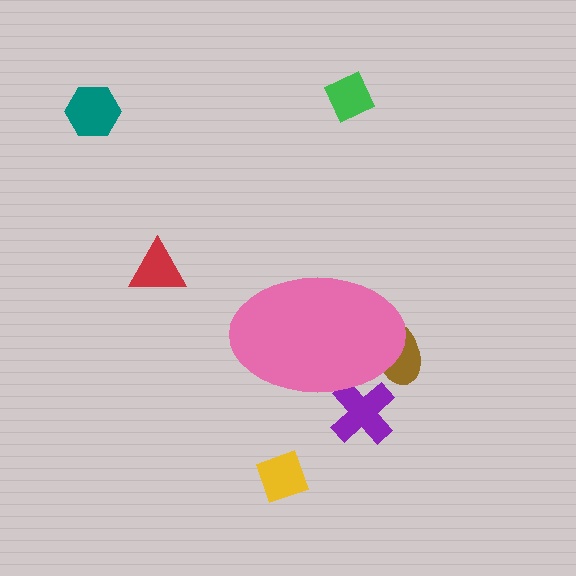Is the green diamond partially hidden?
No, the green diamond is fully visible.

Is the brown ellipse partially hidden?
Yes, the brown ellipse is partially hidden behind the pink ellipse.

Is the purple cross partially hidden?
Yes, the purple cross is partially hidden behind the pink ellipse.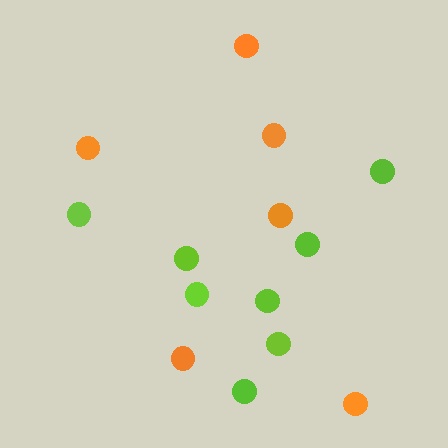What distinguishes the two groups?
There are 2 groups: one group of orange circles (6) and one group of lime circles (8).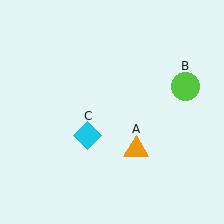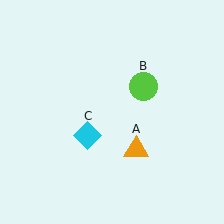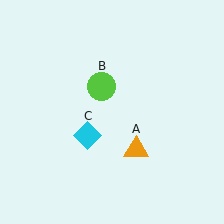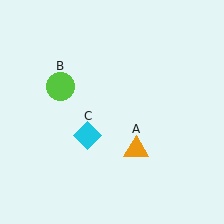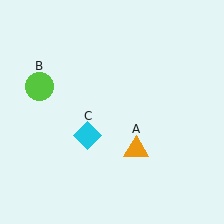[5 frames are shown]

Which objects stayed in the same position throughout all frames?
Orange triangle (object A) and cyan diamond (object C) remained stationary.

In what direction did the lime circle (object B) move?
The lime circle (object B) moved left.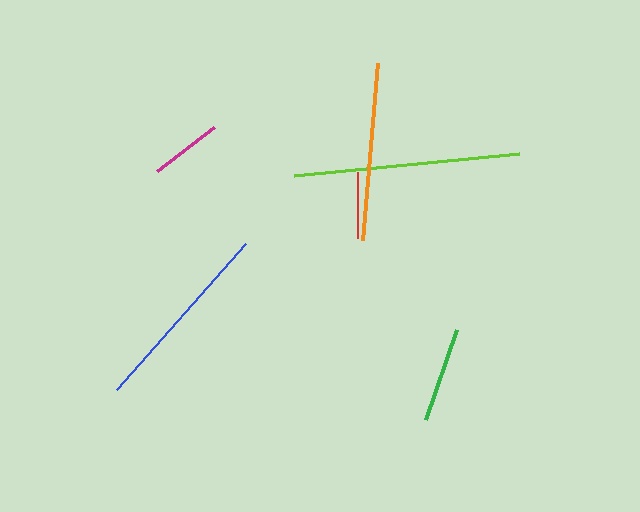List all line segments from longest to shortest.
From longest to shortest: lime, blue, orange, green, magenta, red.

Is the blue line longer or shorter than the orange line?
The blue line is longer than the orange line.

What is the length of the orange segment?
The orange segment is approximately 178 pixels long.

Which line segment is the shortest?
The red line is the shortest at approximately 66 pixels.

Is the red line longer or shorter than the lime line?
The lime line is longer than the red line.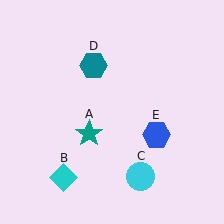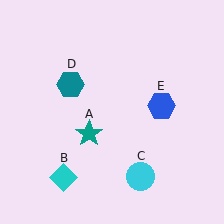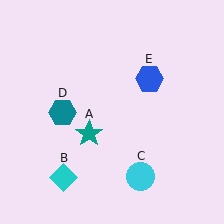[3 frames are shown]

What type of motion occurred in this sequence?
The teal hexagon (object D), blue hexagon (object E) rotated counterclockwise around the center of the scene.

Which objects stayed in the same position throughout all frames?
Teal star (object A) and cyan diamond (object B) and cyan circle (object C) remained stationary.